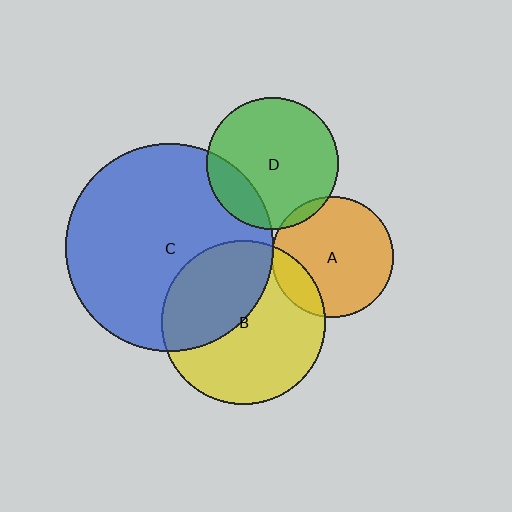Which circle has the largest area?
Circle C (blue).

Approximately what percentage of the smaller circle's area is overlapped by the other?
Approximately 5%.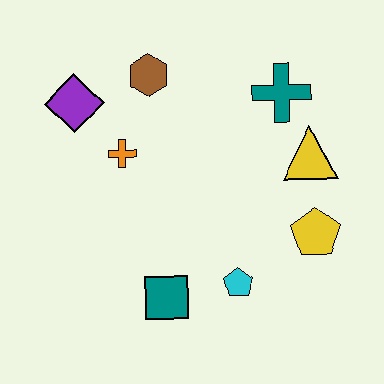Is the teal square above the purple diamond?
No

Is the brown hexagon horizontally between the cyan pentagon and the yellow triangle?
No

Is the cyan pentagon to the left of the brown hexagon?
No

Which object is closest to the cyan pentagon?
The teal square is closest to the cyan pentagon.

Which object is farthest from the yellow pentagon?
The purple diamond is farthest from the yellow pentagon.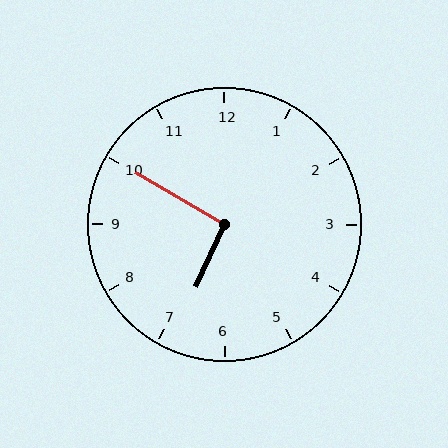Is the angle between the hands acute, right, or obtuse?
It is right.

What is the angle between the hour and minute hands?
Approximately 95 degrees.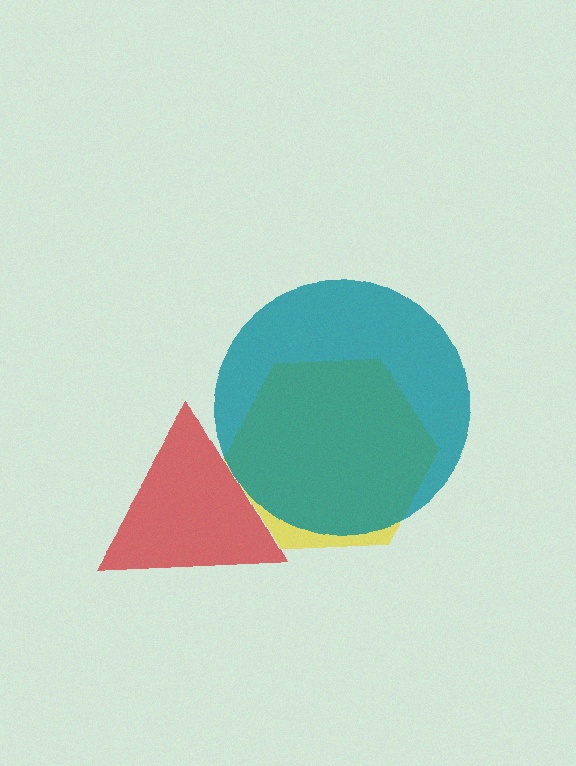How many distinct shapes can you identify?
There are 3 distinct shapes: a red triangle, a yellow hexagon, a teal circle.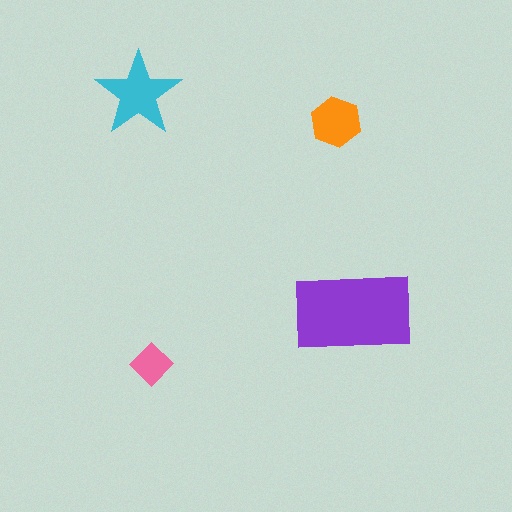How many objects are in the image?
There are 4 objects in the image.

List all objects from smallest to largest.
The pink diamond, the orange hexagon, the cyan star, the purple rectangle.